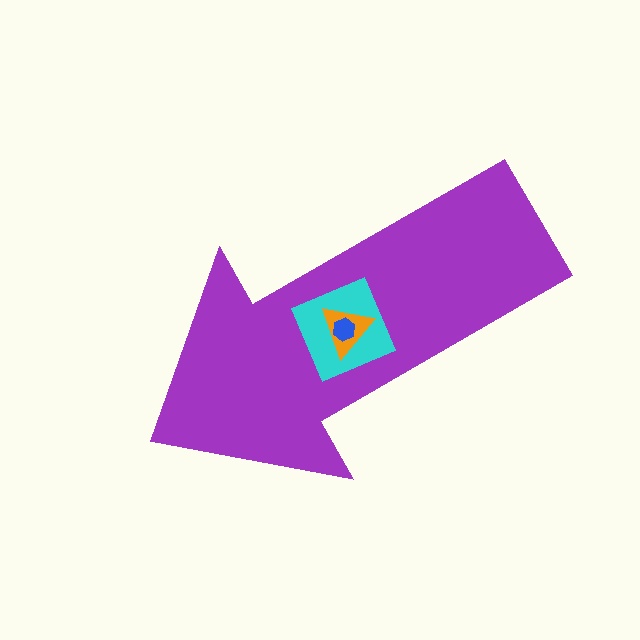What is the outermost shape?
The purple arrow.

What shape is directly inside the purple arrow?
The cyan diamond.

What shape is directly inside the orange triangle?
The blue hexagon.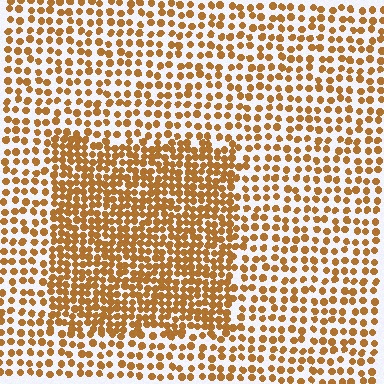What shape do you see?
I see a rectangle.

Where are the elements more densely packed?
The elements are more densely packed inside the rectangle boundary.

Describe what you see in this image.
The image contains small brown elements arranged at two different densities. A rectangle-shaped region is visible where the elements are more densely packed than the surrounding area.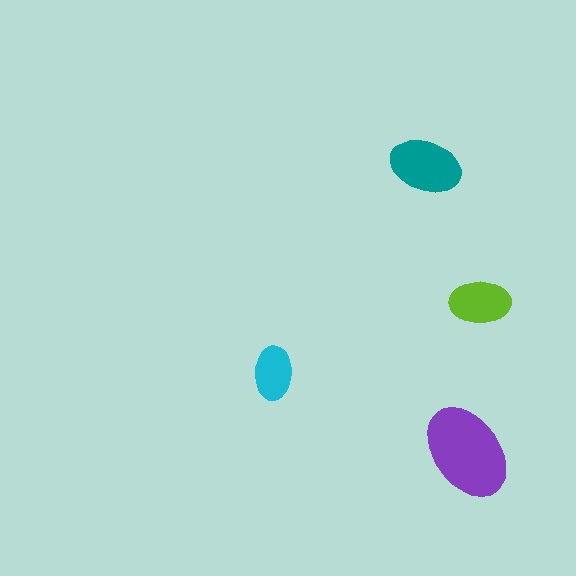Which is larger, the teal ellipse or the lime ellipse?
The teal one.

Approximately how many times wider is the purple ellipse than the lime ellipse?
About 1.5 times wider.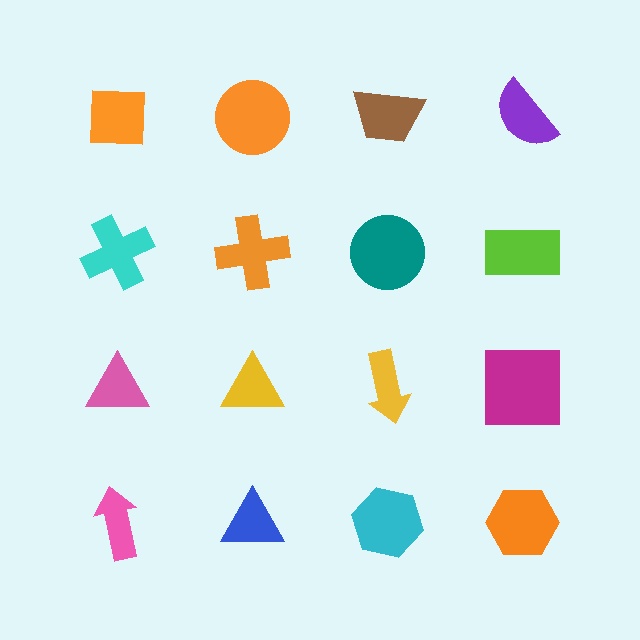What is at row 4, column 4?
An orange hexagon.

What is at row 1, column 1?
An orange square.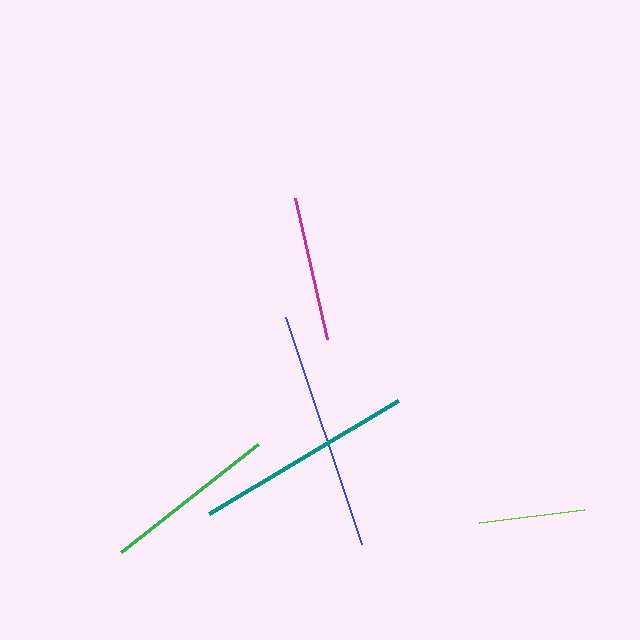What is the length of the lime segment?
The lime segment is approximately 106 pixels long.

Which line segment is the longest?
The blue line is the longest at approximately 239 pixels.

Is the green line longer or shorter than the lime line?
The green line is longer than the lime line.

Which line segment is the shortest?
The lime line is the shortest at approximately 106 pixels.